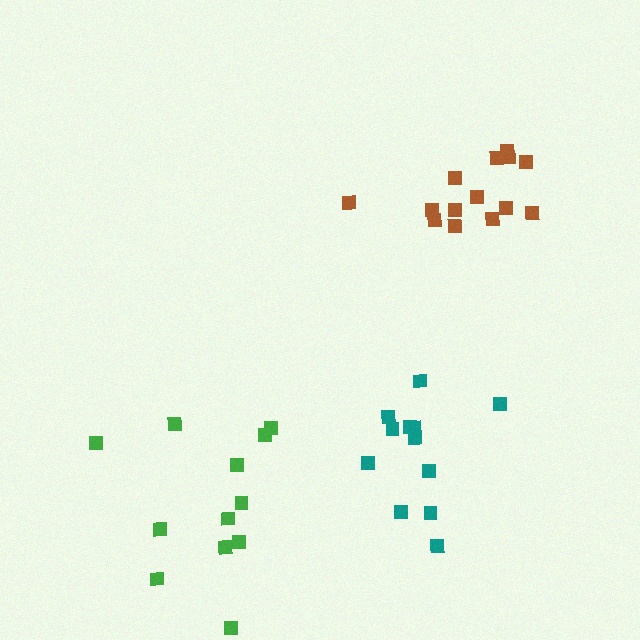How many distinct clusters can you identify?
There are 3 distinct clusters.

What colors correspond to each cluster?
The clusters are colored: teal, green, brown.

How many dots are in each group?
Group 1: 12 dots, Group 2: 12 dots, Group 3: 14 dots (38 total).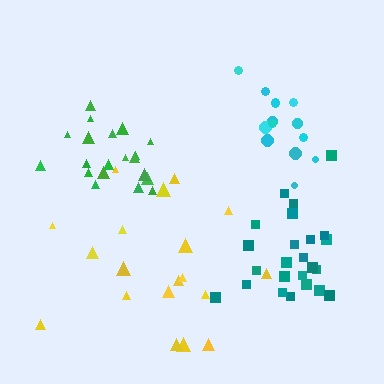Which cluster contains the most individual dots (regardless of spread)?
Teal (24).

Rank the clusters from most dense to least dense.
green, teal, cyan, yellow.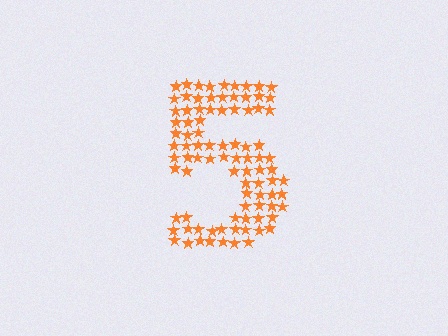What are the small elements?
The small elements are stars.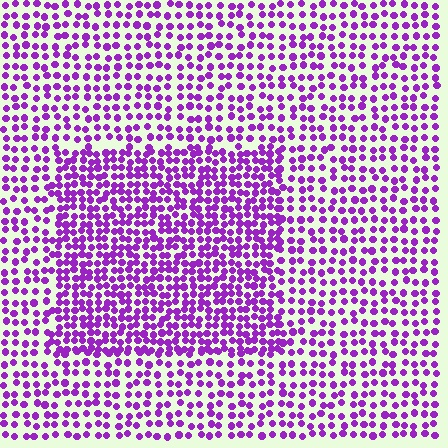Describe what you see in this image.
The image contains small purple elements arranged at two different densities. A rectangle-shaped region is visible where the elements are more densely packed than the surrounding area.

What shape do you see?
I see a rectangle.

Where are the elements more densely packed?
The elements are more densely packed inside the rectangle boundary.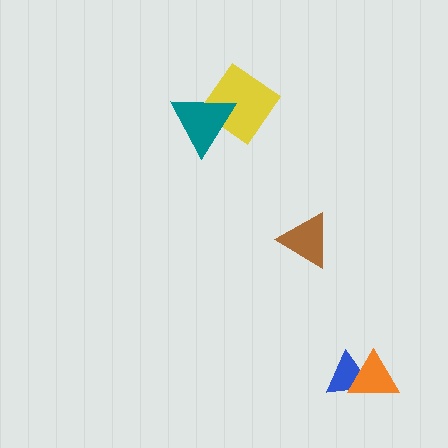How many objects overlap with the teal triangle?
1 object overlaps with the teal triangle.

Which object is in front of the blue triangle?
The orange triangle is in front of the blue triangle.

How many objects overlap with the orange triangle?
1 object overlaps with the orange triangle.